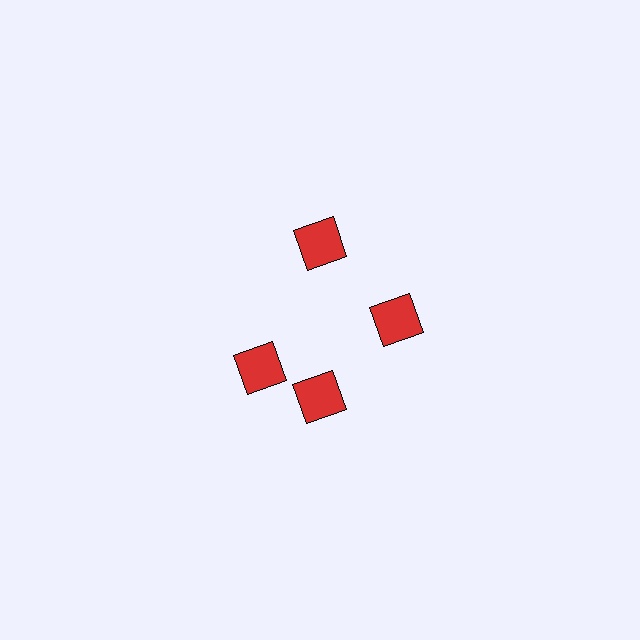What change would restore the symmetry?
The symmetry would be restored by rotating it back into even spacing with its neighbors so that all 4 squares sit at equal angles and equal distance from the center.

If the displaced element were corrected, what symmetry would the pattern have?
It would have 4-fold rotational symmetry — the pattern would map onto itself every 90 degrees.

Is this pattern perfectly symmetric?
No. The 4 red squares are arranged in a ring, but one element near the 9 o'clock position is rotated out of alignment along the ring, breaking the 4-fold rotational symmetry.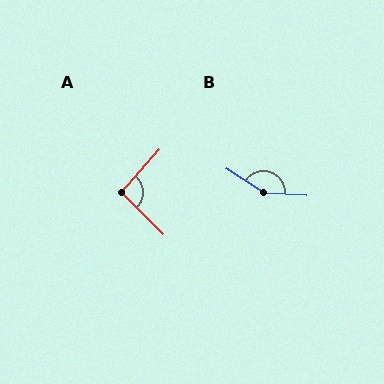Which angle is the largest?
B, at approximately 150 degrees.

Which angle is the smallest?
A, at approximately 93 degrees.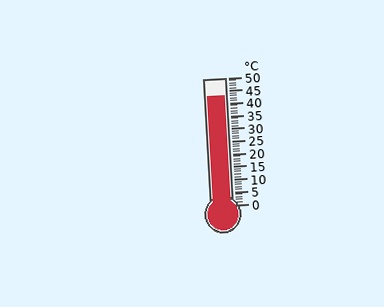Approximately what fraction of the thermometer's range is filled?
The thermometer is filled to approximately 85% of its range.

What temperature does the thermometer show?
The thermometer shows approximately 43°C.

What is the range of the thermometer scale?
The thermometer scale ranges from 0°C to 50°C.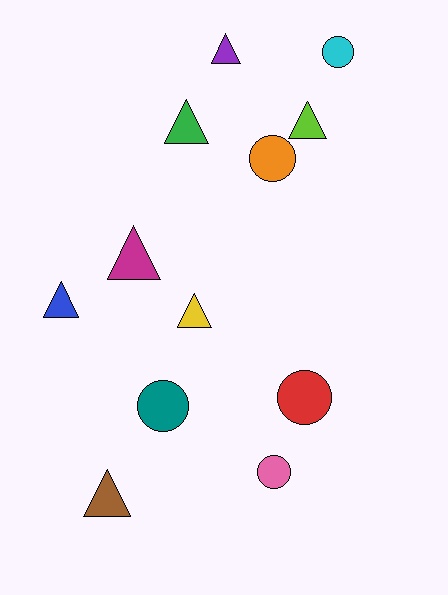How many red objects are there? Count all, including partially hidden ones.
There is 1 red object.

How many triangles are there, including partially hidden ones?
There are 7 triangles.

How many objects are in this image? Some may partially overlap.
There are 12 objects.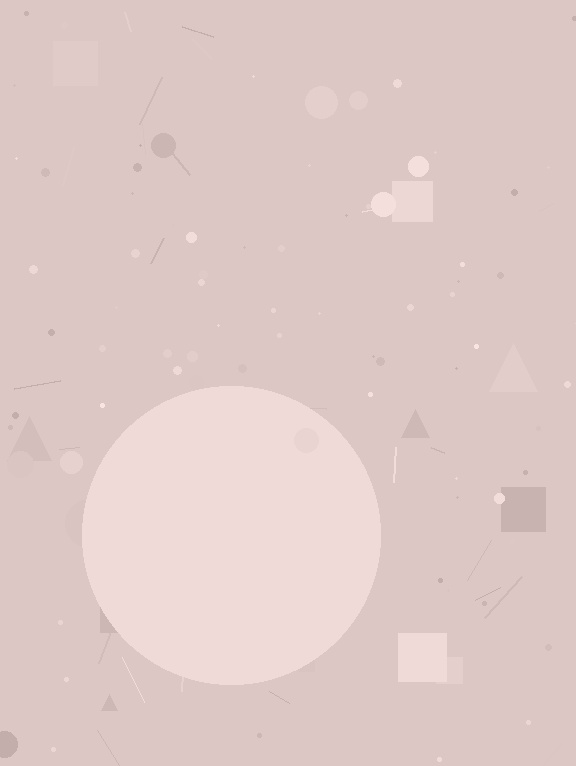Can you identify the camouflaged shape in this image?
The camouflaged shape is a circle.